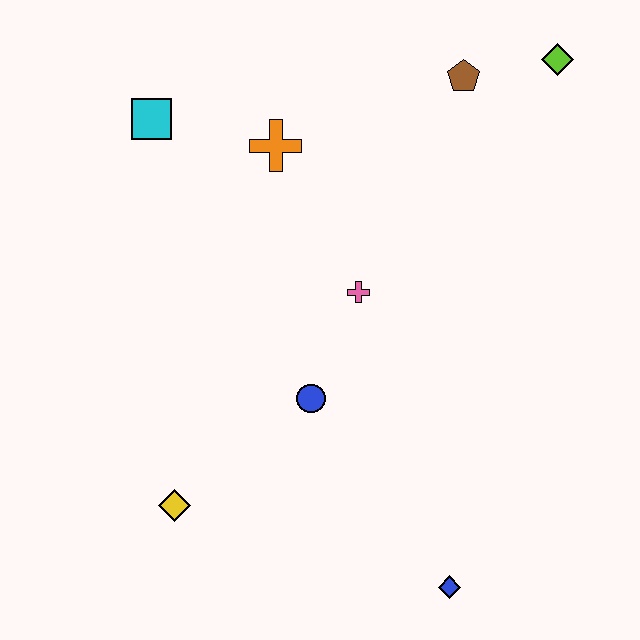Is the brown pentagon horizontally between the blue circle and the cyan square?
No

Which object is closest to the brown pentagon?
The lime diamond is closest to the brown pentagon.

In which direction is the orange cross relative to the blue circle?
The orange cross is above the blue circle.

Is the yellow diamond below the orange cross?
Yes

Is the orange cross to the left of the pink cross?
Yes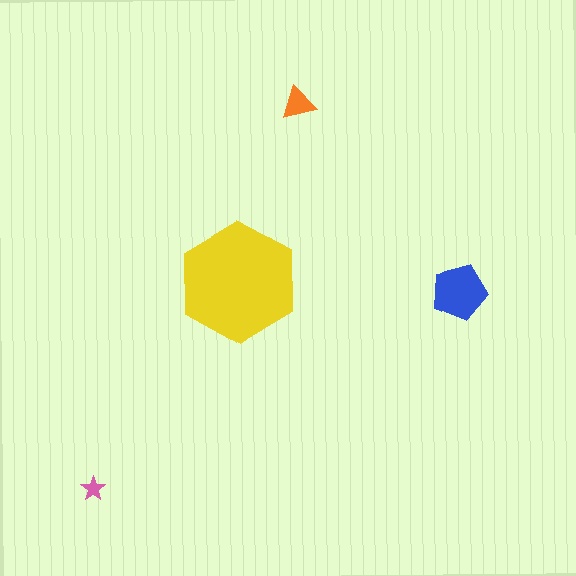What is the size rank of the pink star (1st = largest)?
4th.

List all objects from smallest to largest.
The pink star, the orange triangle, the blue pentagon, the yellow hexagon.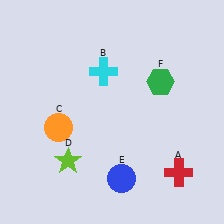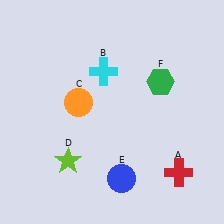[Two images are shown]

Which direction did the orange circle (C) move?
The orange circle (C) moved up.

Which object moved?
The orange circle (C) moved up.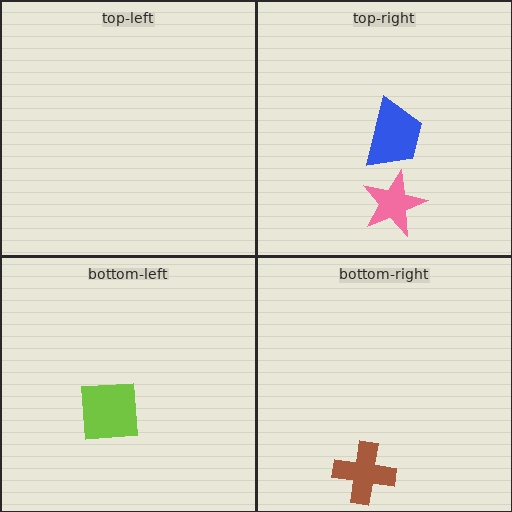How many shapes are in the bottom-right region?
1.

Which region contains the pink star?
The top-right region.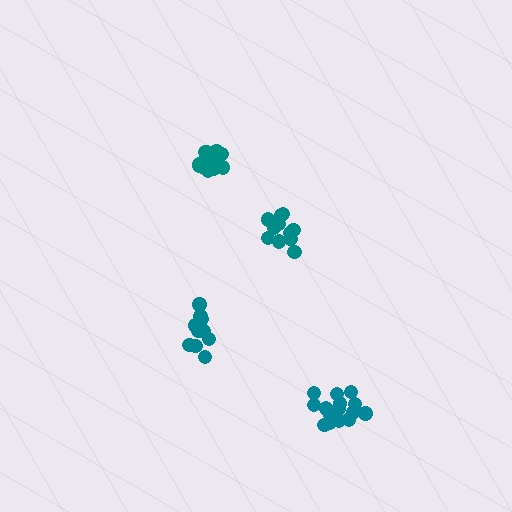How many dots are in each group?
Group 1: 11 dots, Group 2: 15 dots, Group 3: 14 dots, Group 4: 12 dots (52 total).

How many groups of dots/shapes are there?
There are 4 groups.